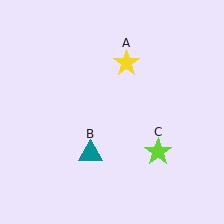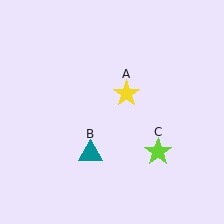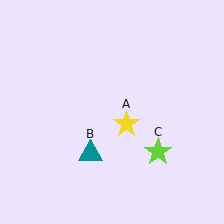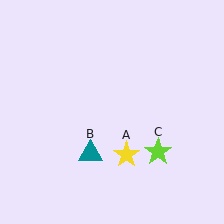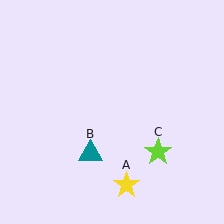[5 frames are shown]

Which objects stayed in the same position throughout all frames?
Teal triangle (object B) and lime star (object C) remained stationary.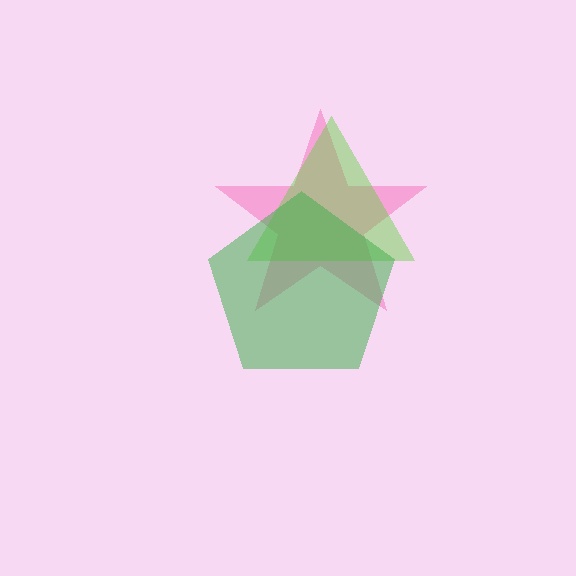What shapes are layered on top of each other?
The layered shapes are: a pink star, a lime triangle, a green pentagon.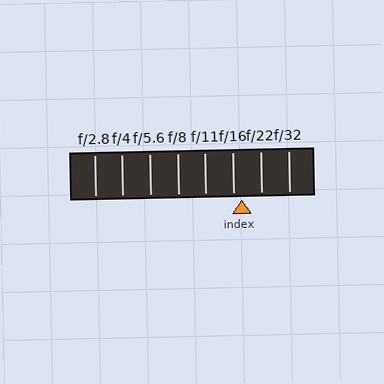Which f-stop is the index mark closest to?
The index mark is closest to f/16.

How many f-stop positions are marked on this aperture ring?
There are 8 f-stop positions marked.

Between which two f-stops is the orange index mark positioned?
The index mark is between f/16 and f/22.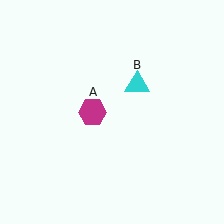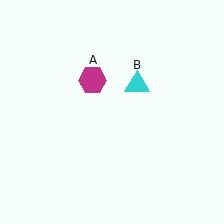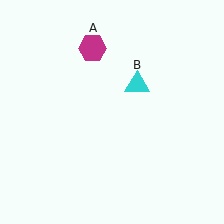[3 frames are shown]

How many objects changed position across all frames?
1 object changed position: magenta hexagon (object A).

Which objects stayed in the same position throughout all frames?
Cyan triangle (object B) remained stationary.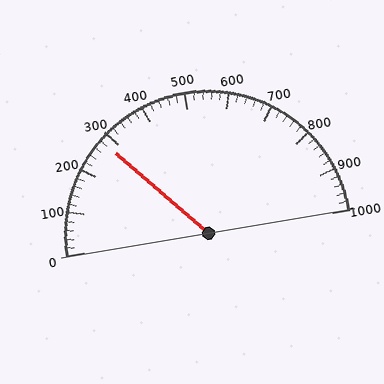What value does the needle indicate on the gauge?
The needle indicates approximately 280.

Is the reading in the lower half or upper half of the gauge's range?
The reading is in the lower half of the range (0 to 1000).